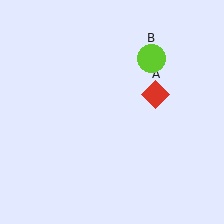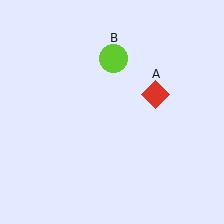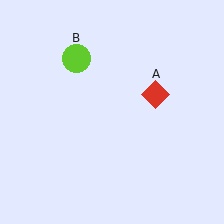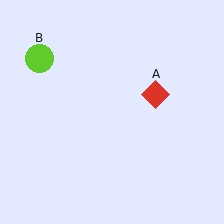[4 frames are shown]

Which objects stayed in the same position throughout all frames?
Red diamond (object A) remained stationary.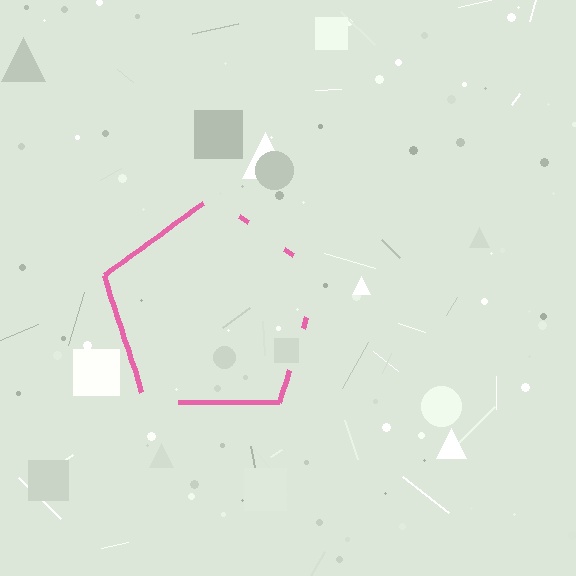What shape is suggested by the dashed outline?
The dashed outline suggests a pentagon.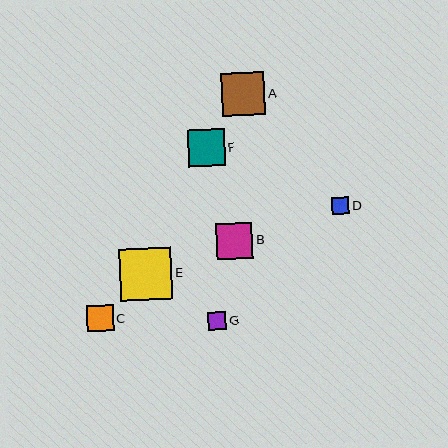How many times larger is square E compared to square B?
Square E is approximately 1.4 times the size of square B.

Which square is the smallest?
Square D is the smallest with a size of approximately 17 pixels.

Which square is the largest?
Square E is the largest with a size of approximately 52 pixels.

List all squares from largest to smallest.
From largest to smallest: E, A, F, B, C, G, D.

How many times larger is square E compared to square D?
Square E is approximately 3.1 times the size of square D.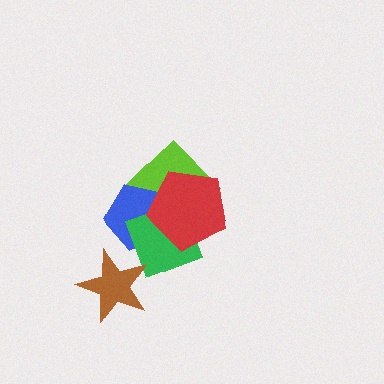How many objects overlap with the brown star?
1 object overlaps with the brown star.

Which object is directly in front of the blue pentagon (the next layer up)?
The green diamond is directly in front of the blue pentagon.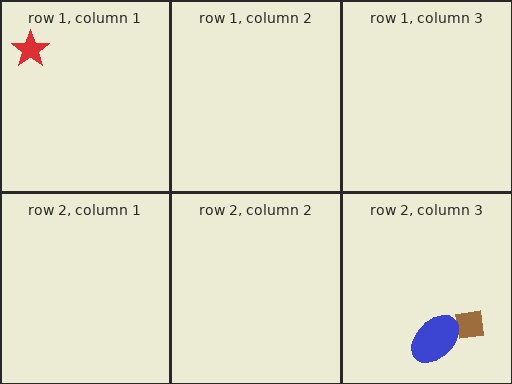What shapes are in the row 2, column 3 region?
The brown square, the blue ellipse.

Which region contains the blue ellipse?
The row 2, column 3 region.